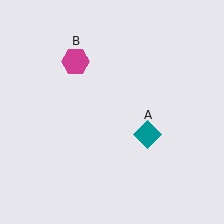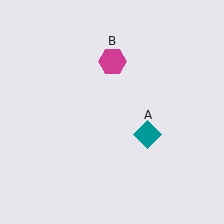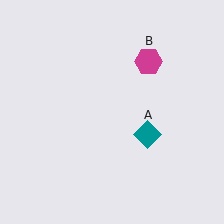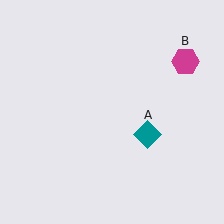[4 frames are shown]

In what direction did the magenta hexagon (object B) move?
The magenta hexagon (object B) moved right.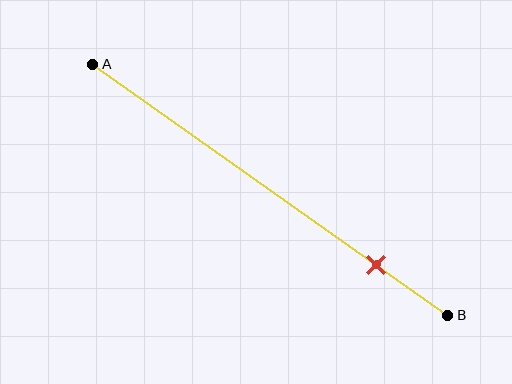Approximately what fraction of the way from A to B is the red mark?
The red mark is approximately 80% of the way from A to B.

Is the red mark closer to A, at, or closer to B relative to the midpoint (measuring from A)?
The red mark is closer to point B than the midpoint of segment AB.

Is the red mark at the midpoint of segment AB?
No, the mark is at about 80% from A, not at the 50% midpoint.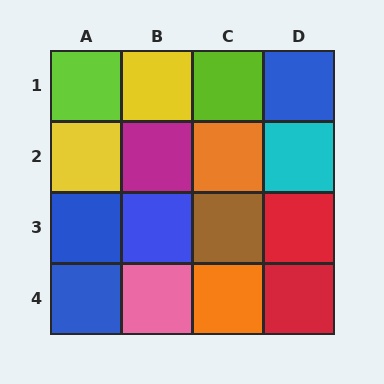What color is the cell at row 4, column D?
Red.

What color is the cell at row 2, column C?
Orange.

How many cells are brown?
1 cell is brown.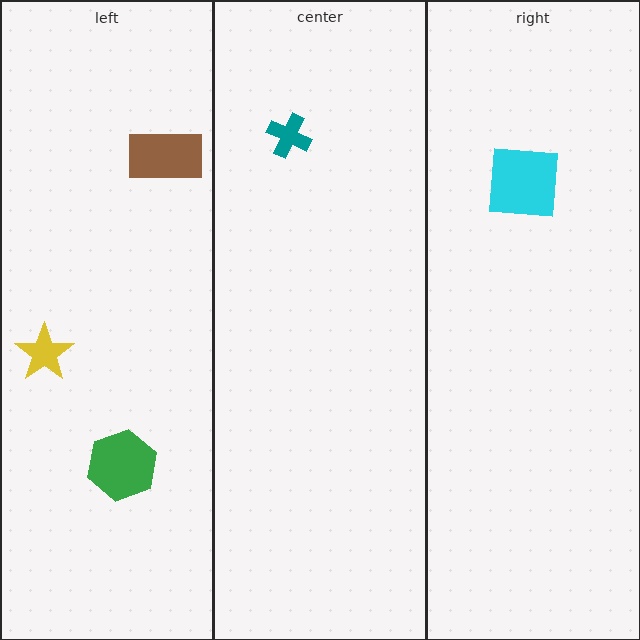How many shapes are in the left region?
3.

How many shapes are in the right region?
1.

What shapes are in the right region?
The cyan square.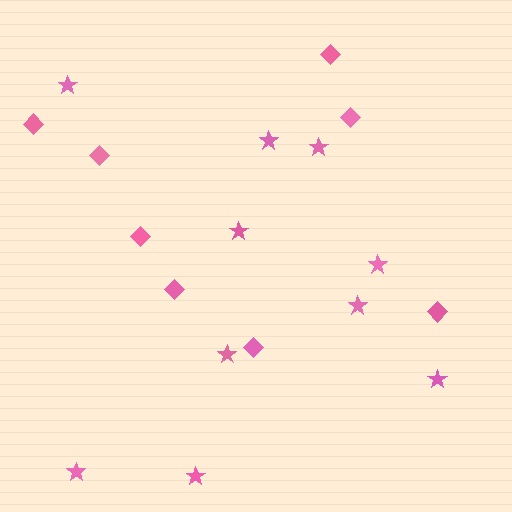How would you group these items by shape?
There are 2 groups: one group of diamonds (8) and one group of stars (10).